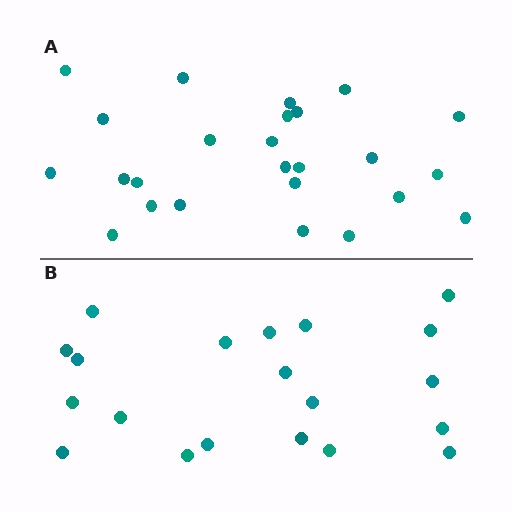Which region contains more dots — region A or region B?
Region A (the top region) has more dots.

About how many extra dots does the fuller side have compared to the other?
Region A has about 5 more dots than region B.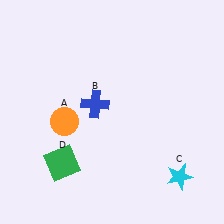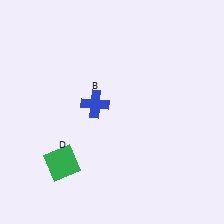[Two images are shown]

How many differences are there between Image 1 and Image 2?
There are 2 differences between the two images.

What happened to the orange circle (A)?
The orange circle (A) was removed in Image 2. It was in the bottom-left area of Image 1.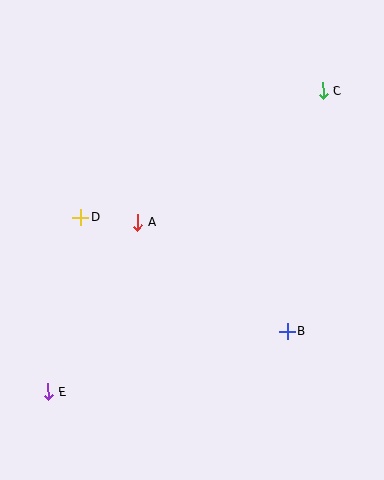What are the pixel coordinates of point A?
Point A is at (138, 222).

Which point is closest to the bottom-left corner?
Point E is closest to the bottom-left corner.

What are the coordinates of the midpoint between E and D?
The midpoint between E and D is at (64, 305).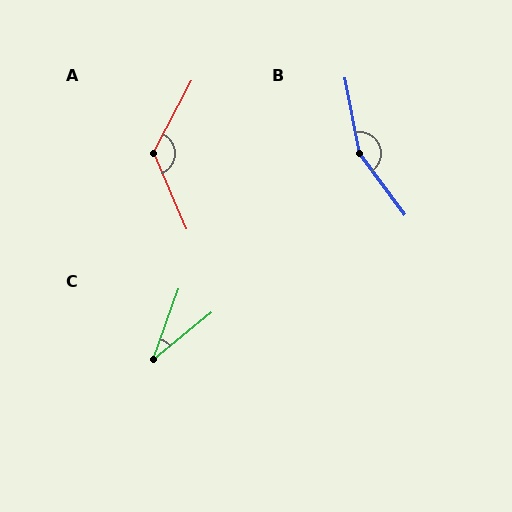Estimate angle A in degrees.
Approximately 129 degrees.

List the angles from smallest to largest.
C (31°), A (129°), B (155°).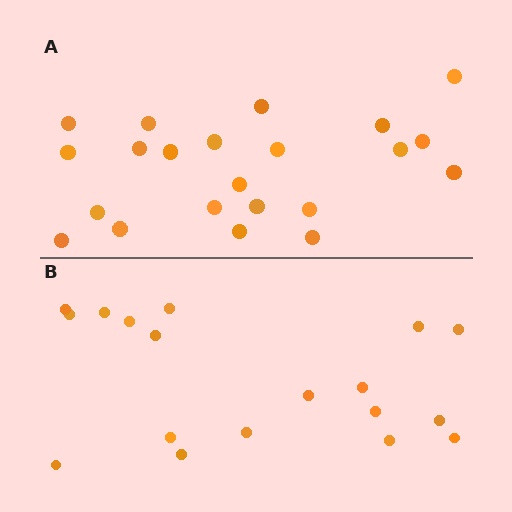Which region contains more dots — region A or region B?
Region A (the top region) has more dots.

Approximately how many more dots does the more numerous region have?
Region A has about 4 more dots than region B.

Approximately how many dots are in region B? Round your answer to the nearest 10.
About 20 dots. (The exact count is 18, which rounds to 20.)